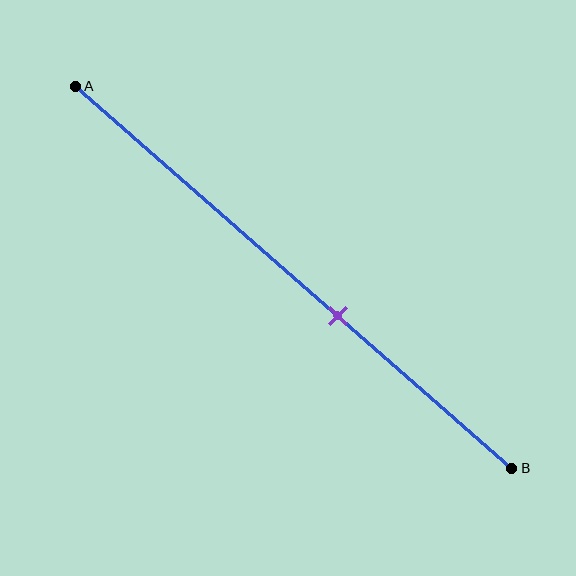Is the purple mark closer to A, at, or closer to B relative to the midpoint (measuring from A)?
The purple mark is closer to point B than the midpoint of segment AB.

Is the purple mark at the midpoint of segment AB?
No, the mark is at about 60% from A, not at the 50% midpoint.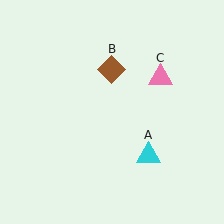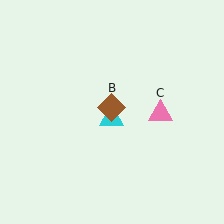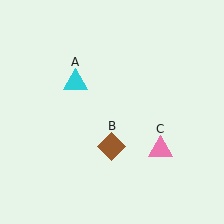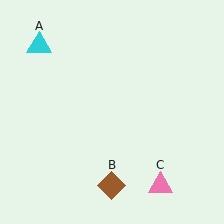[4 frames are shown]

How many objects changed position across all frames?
3 objects changed position: cyan triangle (object A), brown diamond (object B), pink triangle (object C).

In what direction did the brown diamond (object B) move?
The brown diamond (object B) moved down.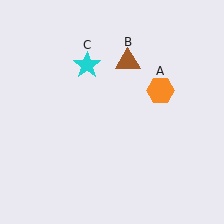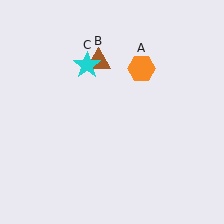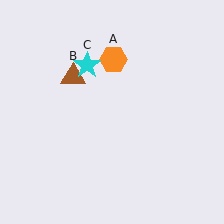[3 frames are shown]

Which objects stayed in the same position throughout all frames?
Cyan star (object C) remained stationary.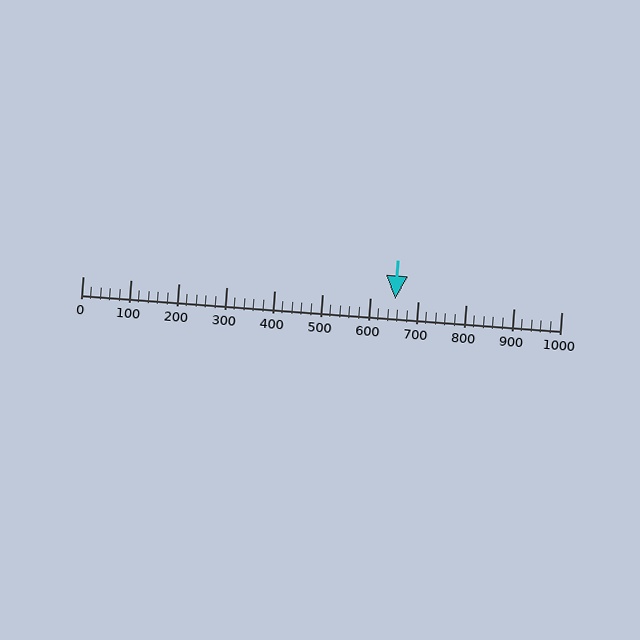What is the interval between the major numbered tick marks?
The major tick marks are spaced 100 units apart.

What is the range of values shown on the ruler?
The ruler shows values from 0 to 1000.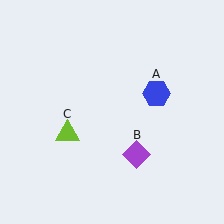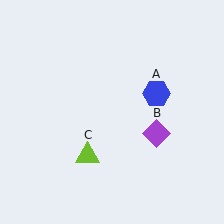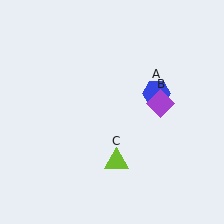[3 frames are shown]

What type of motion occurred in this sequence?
The purple diamond (object B), lime triangle (object C) rotated counterclockwise around the center of the scene.